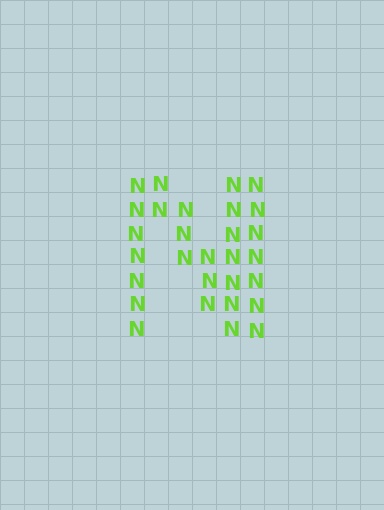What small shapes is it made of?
It is made of small letter N's.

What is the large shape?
The large shape is the letter N.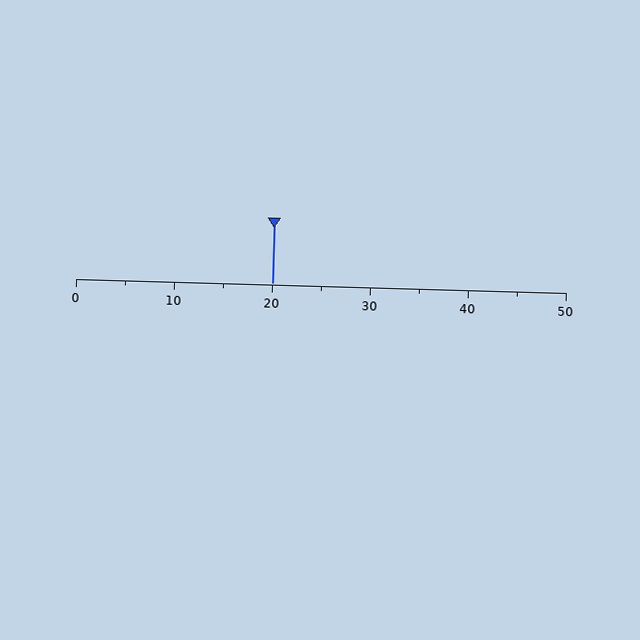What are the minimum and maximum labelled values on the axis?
The axis runs from 0 to 50.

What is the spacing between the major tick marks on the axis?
The major ticks are spaced 10 apart.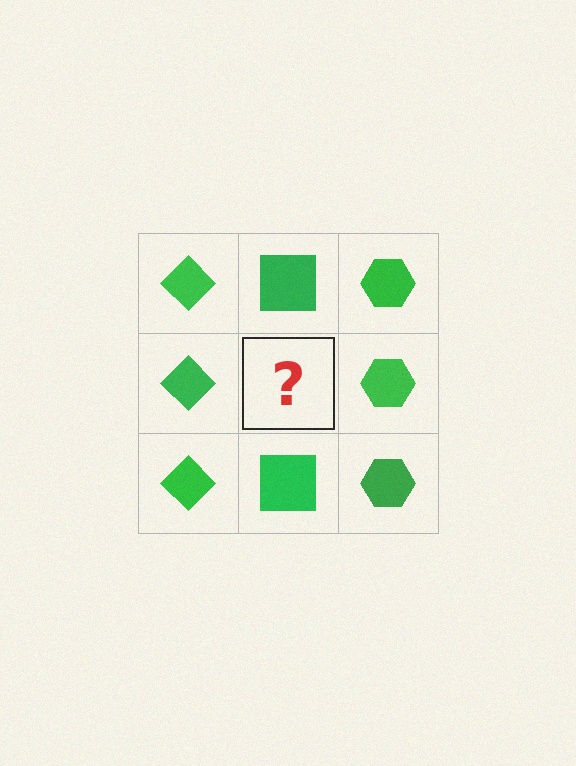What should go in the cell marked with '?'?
The missing cell should contain a green square.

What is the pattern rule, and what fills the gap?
The rule is that each column has a consistent shape. The gap should be filled with a green square.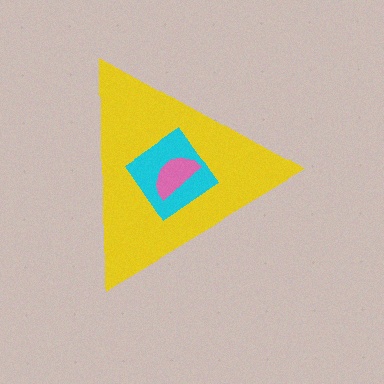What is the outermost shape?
The yellow triangle.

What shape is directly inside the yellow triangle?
The cyan diamond.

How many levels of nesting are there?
3.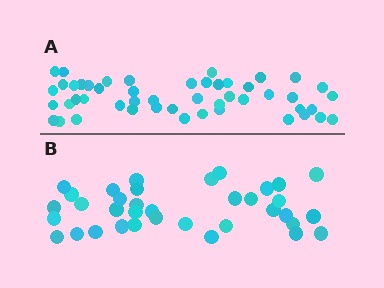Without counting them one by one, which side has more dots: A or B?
Region A (the top region) has more dots.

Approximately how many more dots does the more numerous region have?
Region A has approximately 15 more dots than region B.